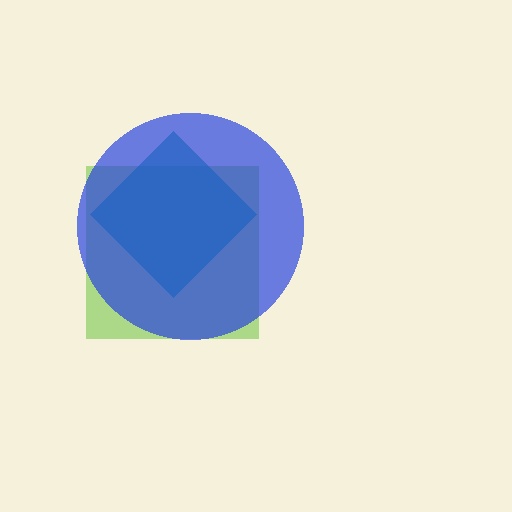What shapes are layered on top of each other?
The layered shapes are: a lime square, a teal diamond, a blue circle.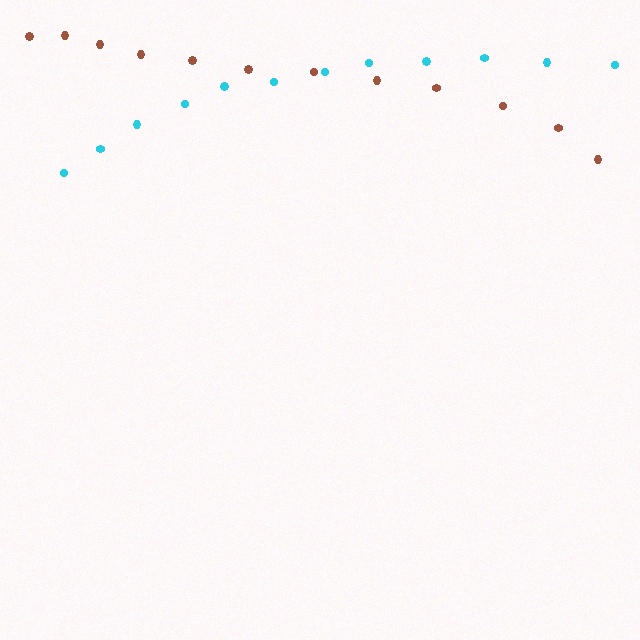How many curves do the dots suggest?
There are 2 distinct paths.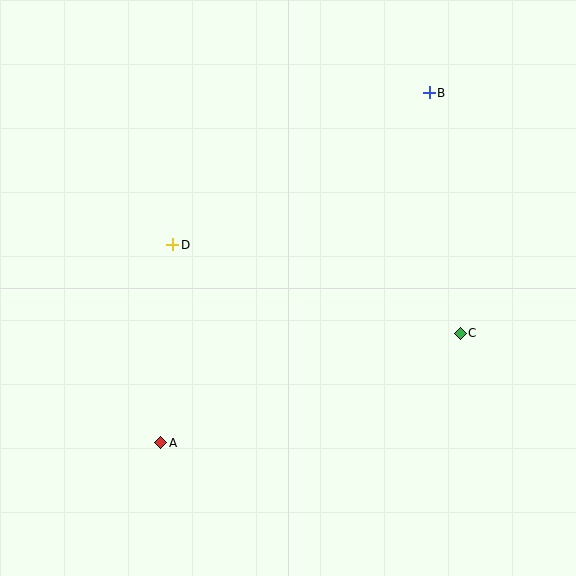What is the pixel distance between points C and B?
The distance between C and B is 242 pixels.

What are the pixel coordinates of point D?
Point D is at (173, 245).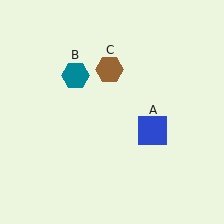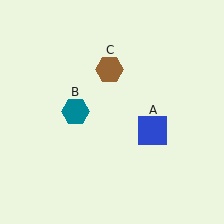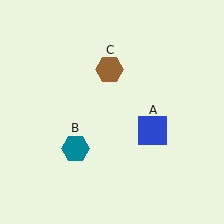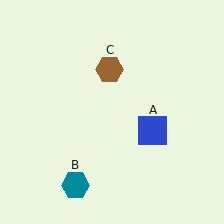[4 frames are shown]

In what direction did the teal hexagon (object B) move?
The teal hexagon (object B) moved down.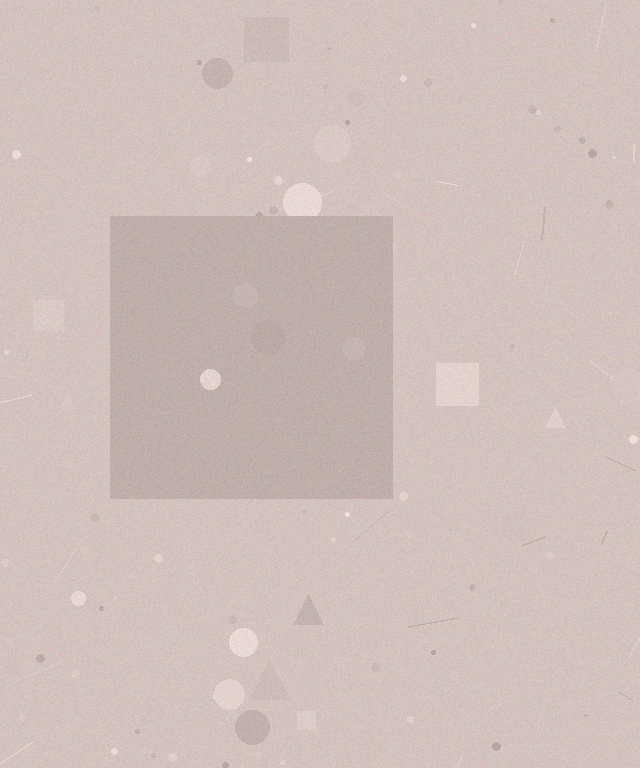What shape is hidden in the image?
A square is hidden in the image.